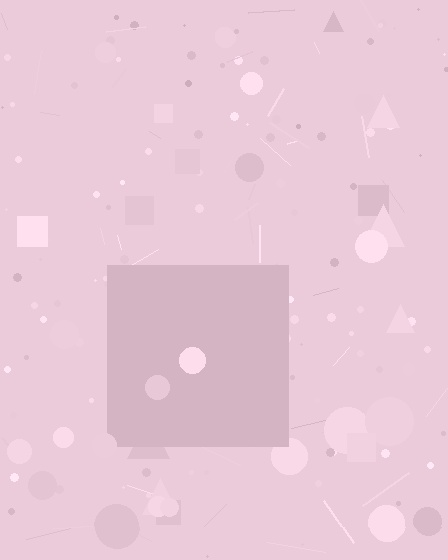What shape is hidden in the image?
A square is hidden in the image.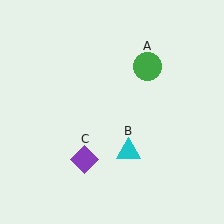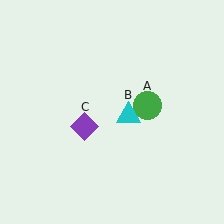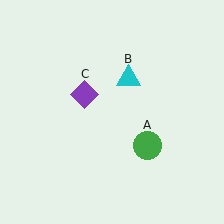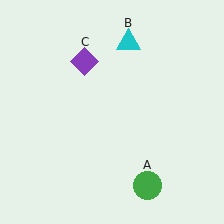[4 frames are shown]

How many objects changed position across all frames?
3 objects changed position: green circle (object A), cyan triangle (object B), purple diamond (object C).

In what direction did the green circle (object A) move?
The green circle (object A) moved down.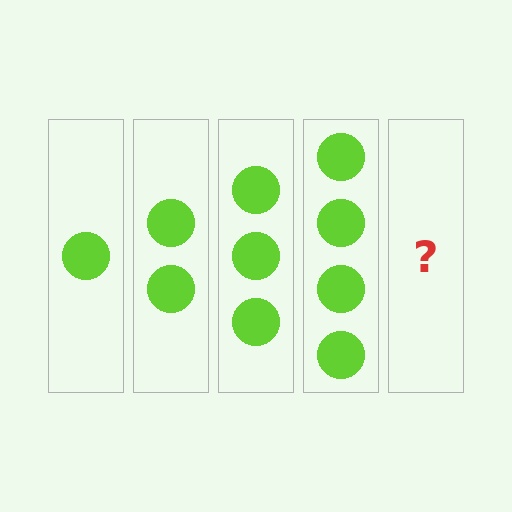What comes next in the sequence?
The next element should be 5 circles.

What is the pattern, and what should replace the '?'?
The pattern is that each step adds one more circle. The '?' should be 5 circles.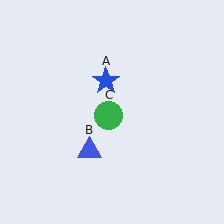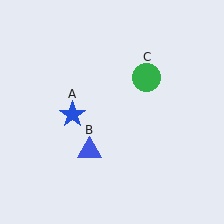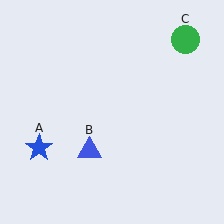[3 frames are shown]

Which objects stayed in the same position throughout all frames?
Blue triangle (object B) remained stationary.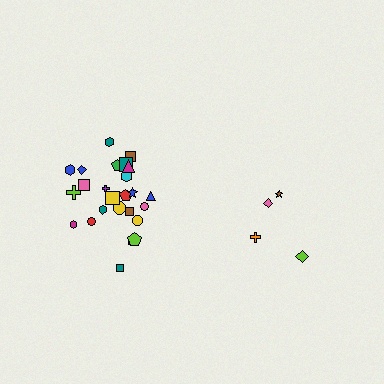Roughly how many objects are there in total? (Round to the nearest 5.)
Roughly 30 objects in total.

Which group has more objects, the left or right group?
The left group.